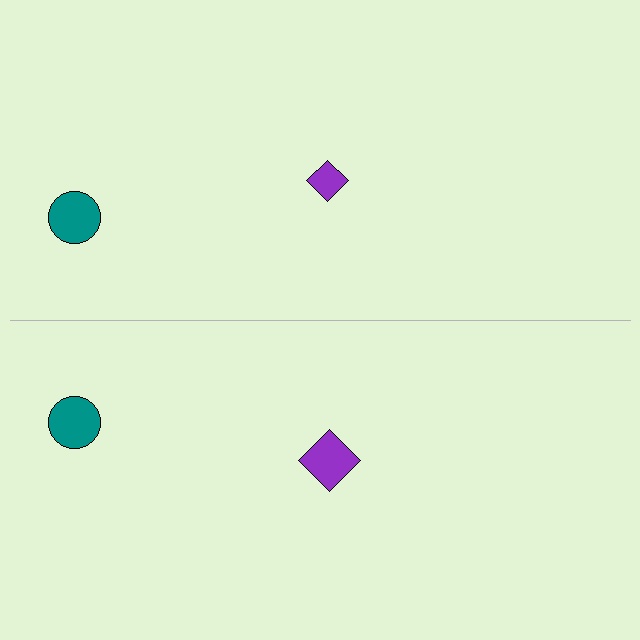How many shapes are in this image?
There are 4 shapes in this image.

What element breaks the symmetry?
The purple diamond on the bottom side has a different size than its mirror counterpart.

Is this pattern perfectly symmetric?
No, the pattern is not perfectly symmetric. The purple diamond on the bottom side has a different size than its mirror counterpart.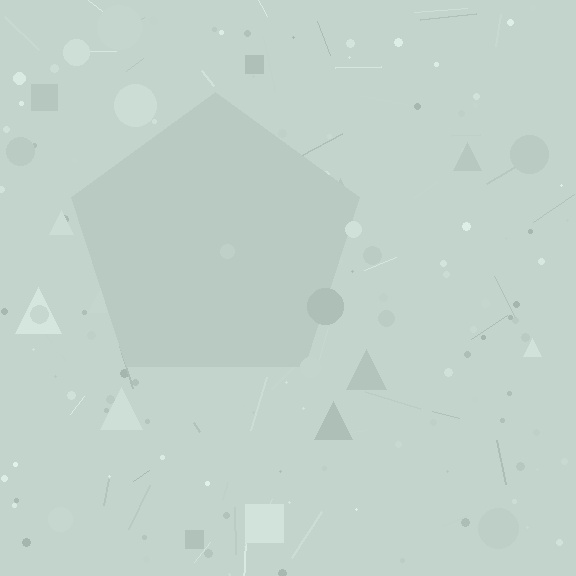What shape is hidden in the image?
A pentagon is hidden in the image.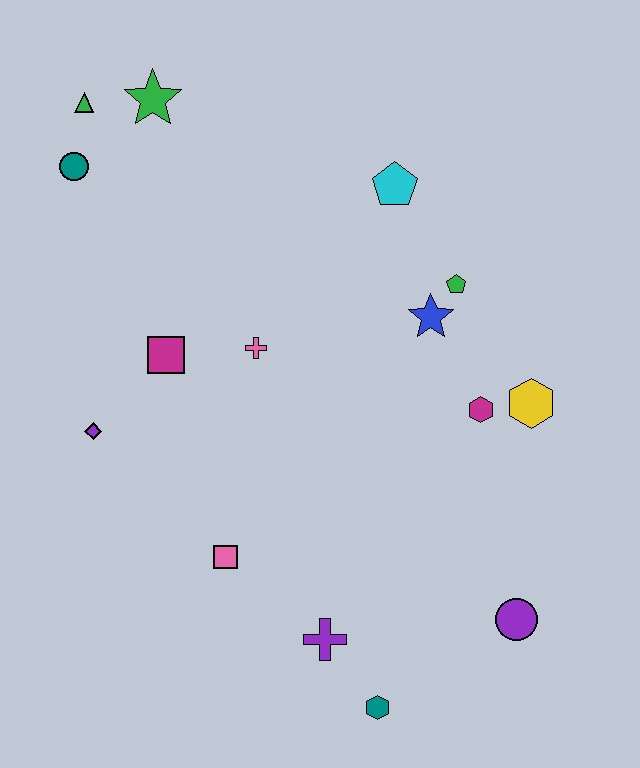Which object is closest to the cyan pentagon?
The green pentagon is closest to the cyan pentagon.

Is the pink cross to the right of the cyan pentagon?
No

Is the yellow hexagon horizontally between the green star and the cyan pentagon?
No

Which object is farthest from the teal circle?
The purple circle is farthest from the teal circle.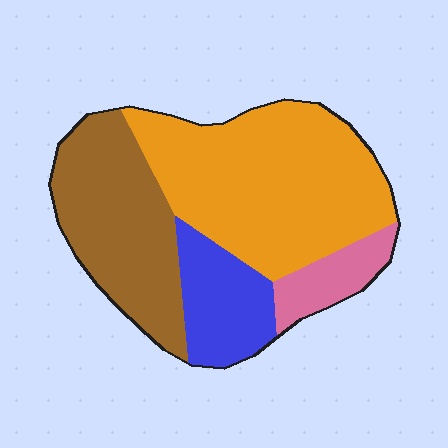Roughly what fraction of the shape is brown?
Brown takes up about one third (1/3) of the shape.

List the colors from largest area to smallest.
From largest to smallest: orange, brown, blue, pink.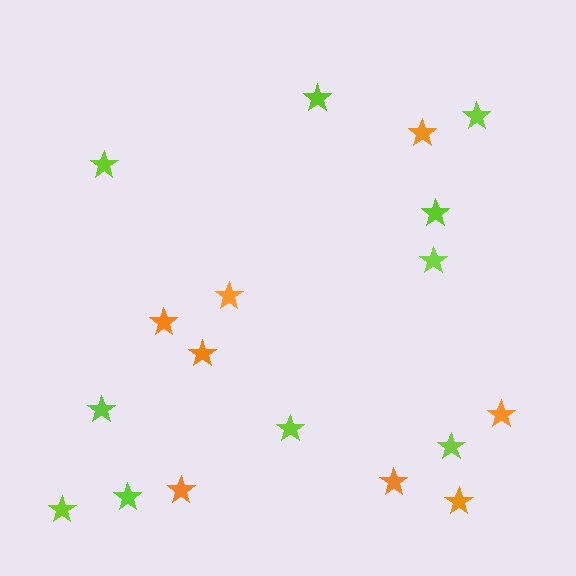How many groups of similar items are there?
There are 2 groups: one group of orange stars (8) and one group of lime stars (10).